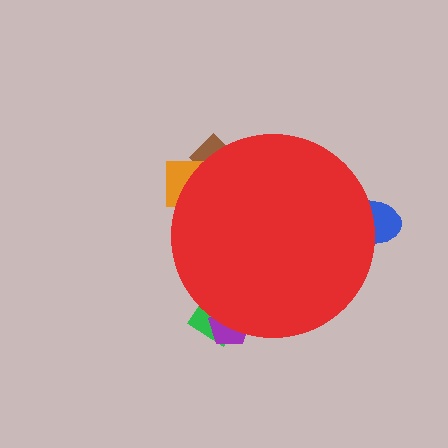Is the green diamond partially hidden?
Yes, the green diamond is partially hidden behind the red circle.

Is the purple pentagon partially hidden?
Yes, the purple pentagon is partially hidden behind the red circle.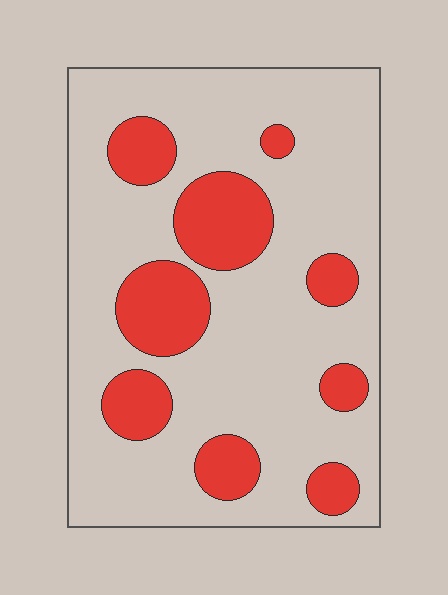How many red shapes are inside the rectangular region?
9.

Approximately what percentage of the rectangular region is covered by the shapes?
Approximately 25%.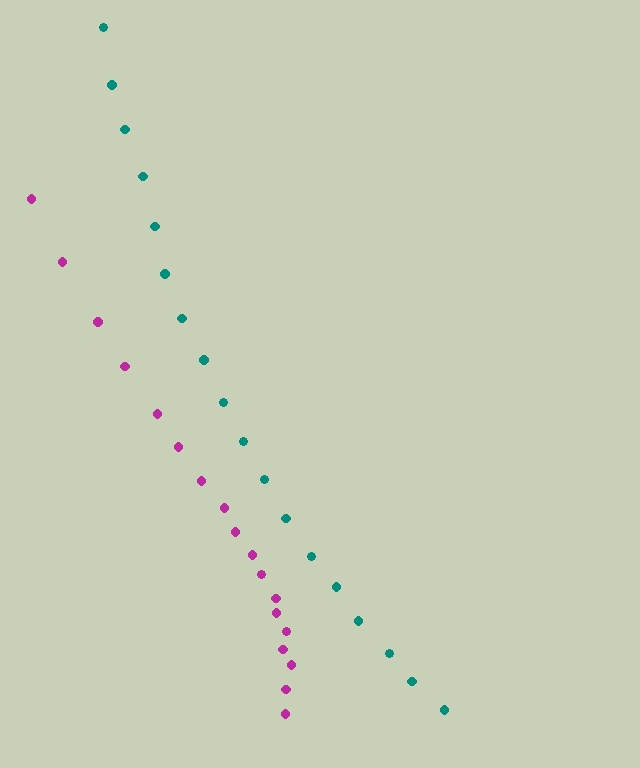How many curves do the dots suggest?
There are 2 distinct paths.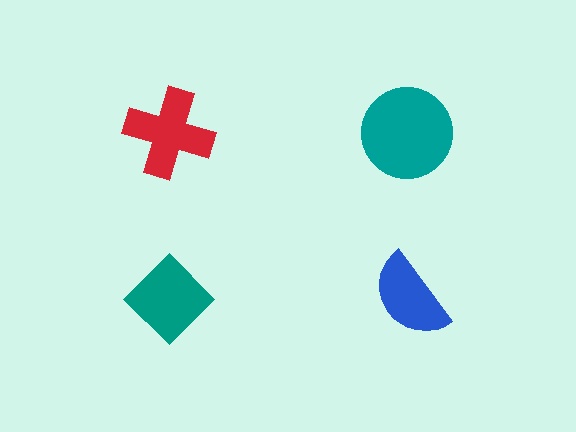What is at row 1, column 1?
A red cross.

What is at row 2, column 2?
A blue semicircle.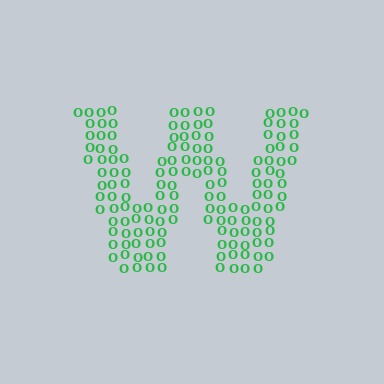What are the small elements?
The small elements are letter O's.